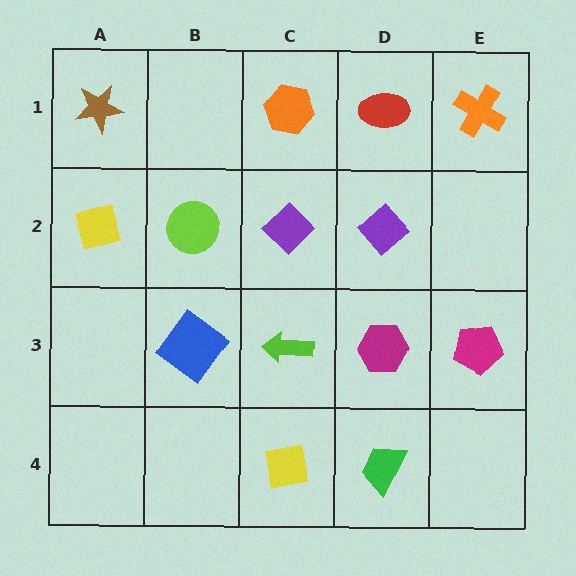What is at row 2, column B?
A lime circle.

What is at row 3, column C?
A lime arrow.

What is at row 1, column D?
A red ellipse.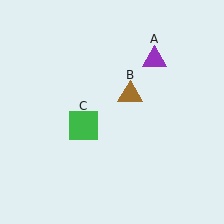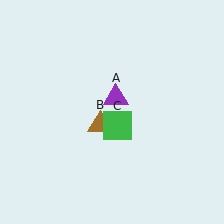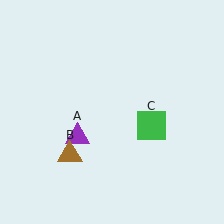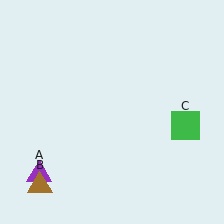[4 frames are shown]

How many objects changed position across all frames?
3 objects changed position: purple triangle (object A), brown triangle (object B), green square (object C).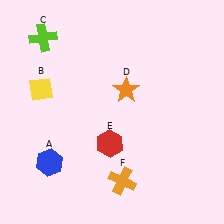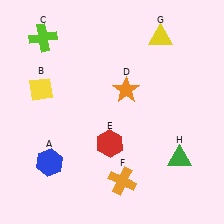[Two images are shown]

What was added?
A yellow triangle (G), a green triangle (H) were added in Image 2.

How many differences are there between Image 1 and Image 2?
There are 2 differences between the two images.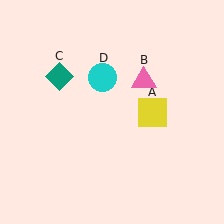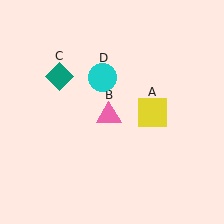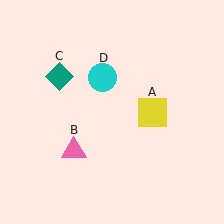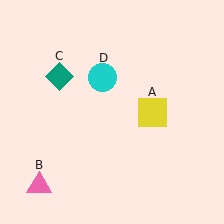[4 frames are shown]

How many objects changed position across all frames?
1 object changed position: pink triangle (object B).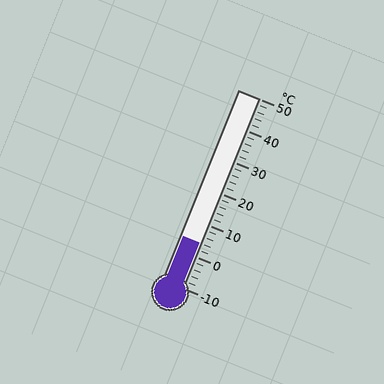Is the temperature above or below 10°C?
The temperature is below 10°C.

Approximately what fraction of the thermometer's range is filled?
The thermometer is filled to approximately 25% of its range.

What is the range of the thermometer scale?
The thermometer scale ranges from -10°C to 50°C.